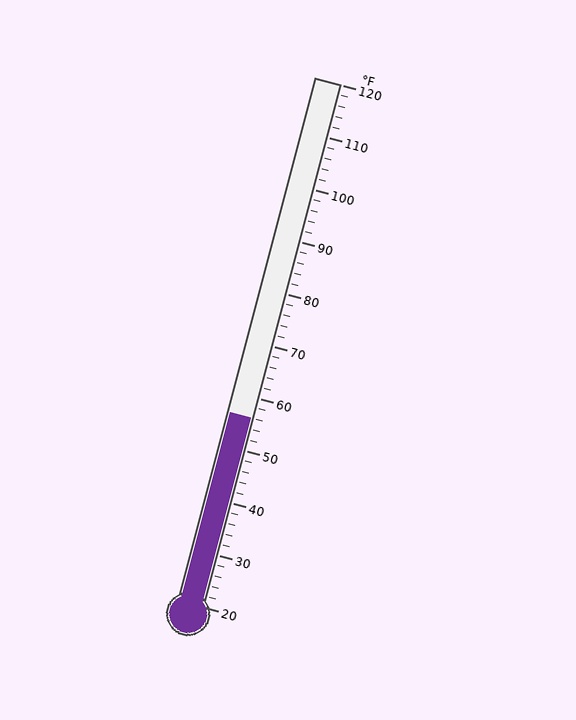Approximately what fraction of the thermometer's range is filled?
The thermometer is filled to approximately 35% of its range.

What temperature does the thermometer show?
The thermometer shows approximately 56°F.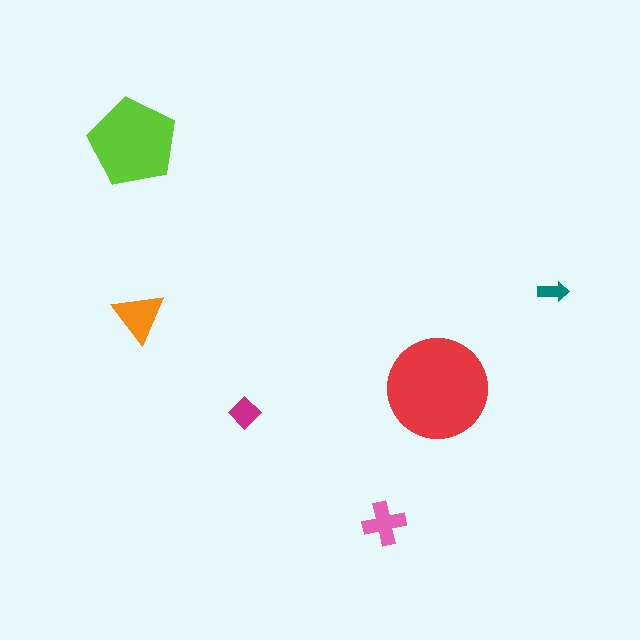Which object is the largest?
The red circle.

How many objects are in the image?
There are 6 objects in the image.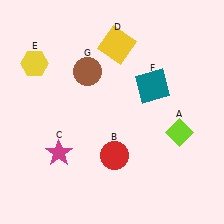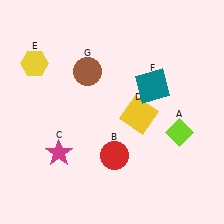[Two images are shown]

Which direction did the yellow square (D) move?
The yellow square (D) moved down.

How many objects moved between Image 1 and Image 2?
1 object moved between the two images.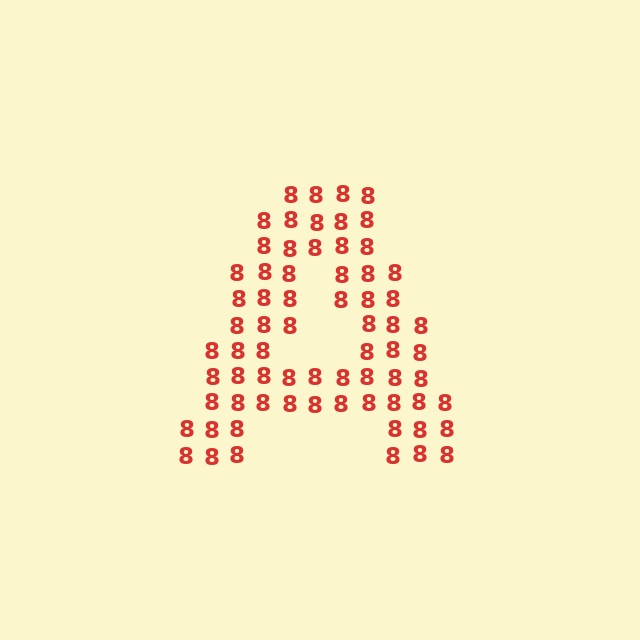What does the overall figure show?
The overall figure shows the letter A.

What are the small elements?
The small elements are digit 8's.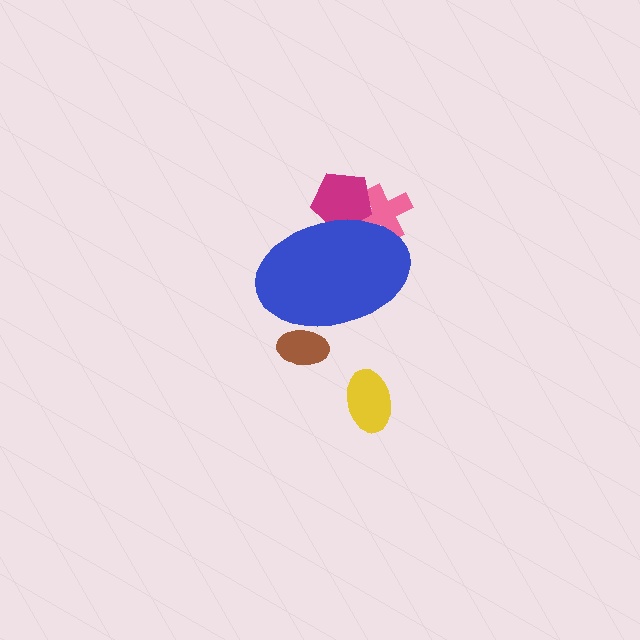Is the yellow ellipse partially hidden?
No, the yellow ellipse is fully visible.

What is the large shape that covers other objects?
A blue ellipse.